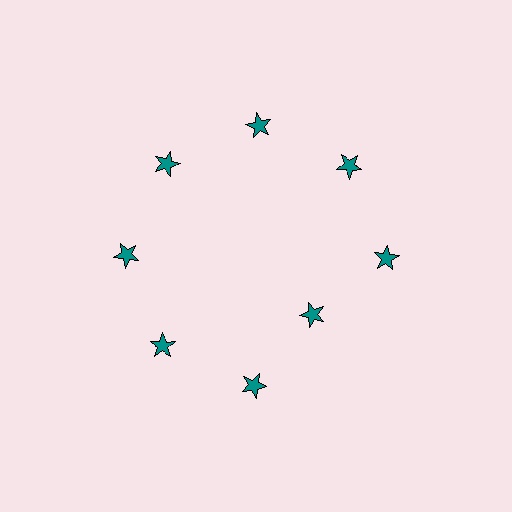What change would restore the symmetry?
The symmetry would be restored by moving it outward, back onto the ring so that all 8 stars sit at equal angles and equal distance from the center.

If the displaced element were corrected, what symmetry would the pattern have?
It would have 8-fold rotational symmetry — the pattern would map onto itself every 45 degrees.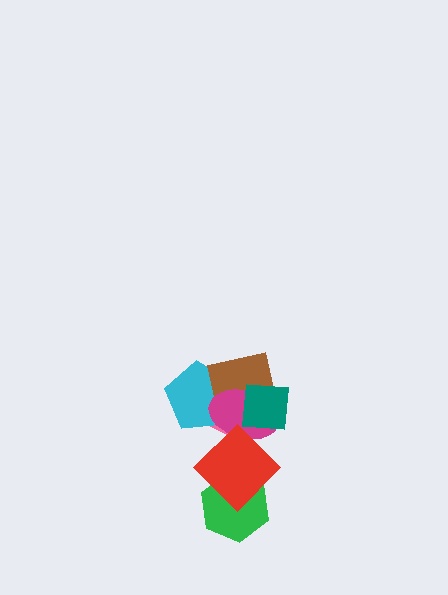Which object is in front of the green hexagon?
The red diamond is in front of the green hexagon.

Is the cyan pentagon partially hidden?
Yes, it is partially covered by another shape.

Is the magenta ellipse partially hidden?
Yes, it is partially covered by another shape.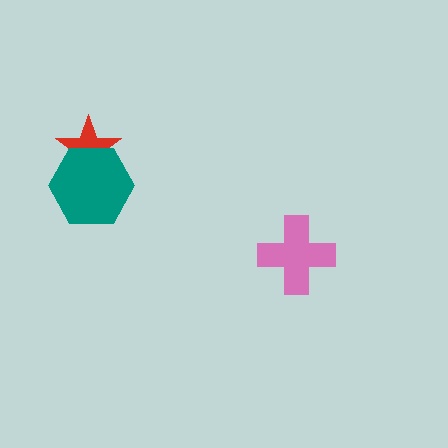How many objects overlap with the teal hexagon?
1 object overlaps with the teal hexagon.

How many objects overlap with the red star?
1 object overlaps with the red star.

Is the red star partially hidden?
Yes, it is partially covered by another shape.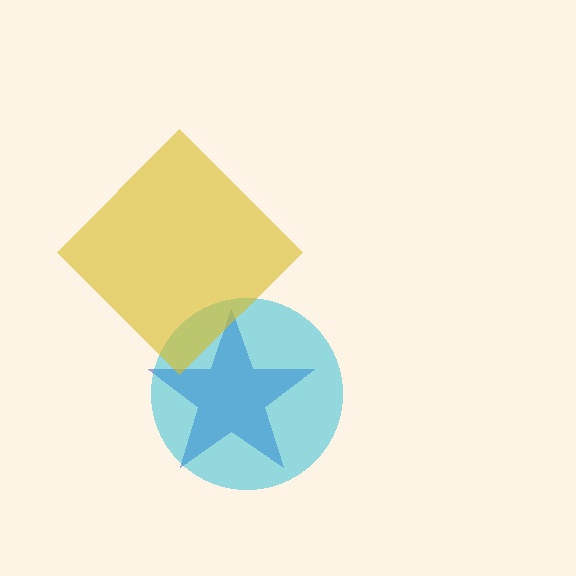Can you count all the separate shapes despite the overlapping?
Yes, there are 3 separate shapes.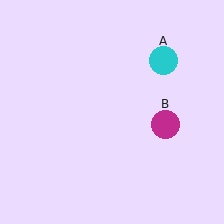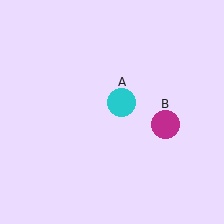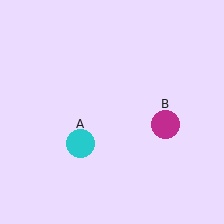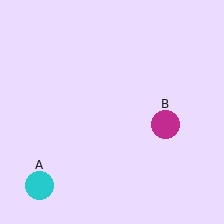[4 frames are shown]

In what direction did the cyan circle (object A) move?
The cyan circle (object A) moved down and to the left.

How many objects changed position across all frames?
1 object changed position: cyan circle (object A).